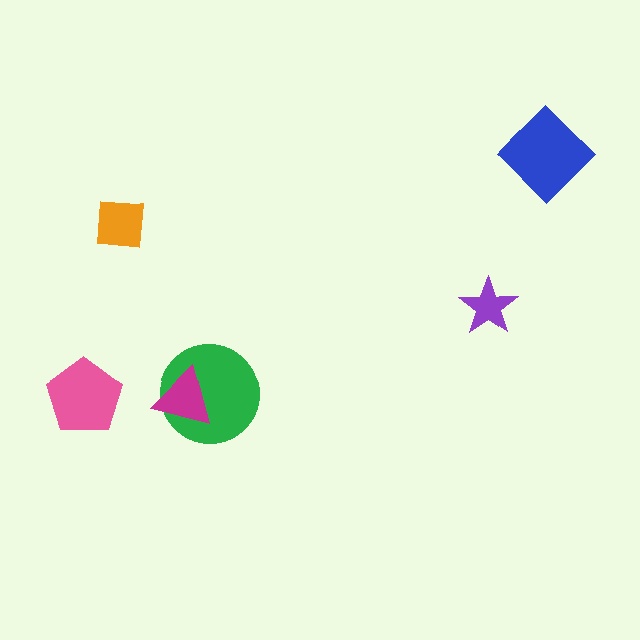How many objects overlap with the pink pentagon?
0 objects overlap with the pink pentagon.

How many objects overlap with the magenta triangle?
1 object overlaps with the magenta triangle.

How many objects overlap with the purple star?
0 objects overlap with the purple star.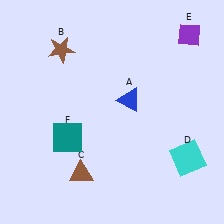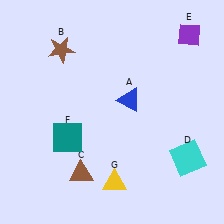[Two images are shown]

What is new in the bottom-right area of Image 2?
A yellow triangle (G) was added in the bottom-right area of Image 2.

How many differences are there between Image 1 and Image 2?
There is 1 difference between the two images.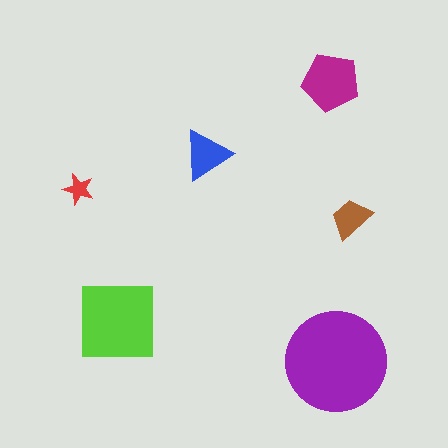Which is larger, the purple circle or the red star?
The purple circle.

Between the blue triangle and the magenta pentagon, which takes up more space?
The magenta pentagon.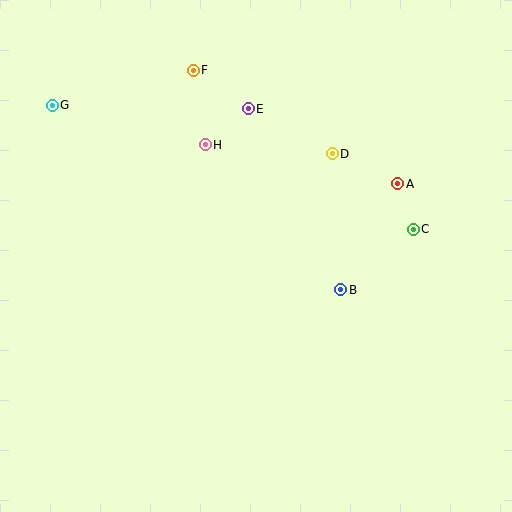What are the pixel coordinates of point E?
Point E is at (248, 109).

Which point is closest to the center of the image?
Point B at (341, 290) is closest to the center.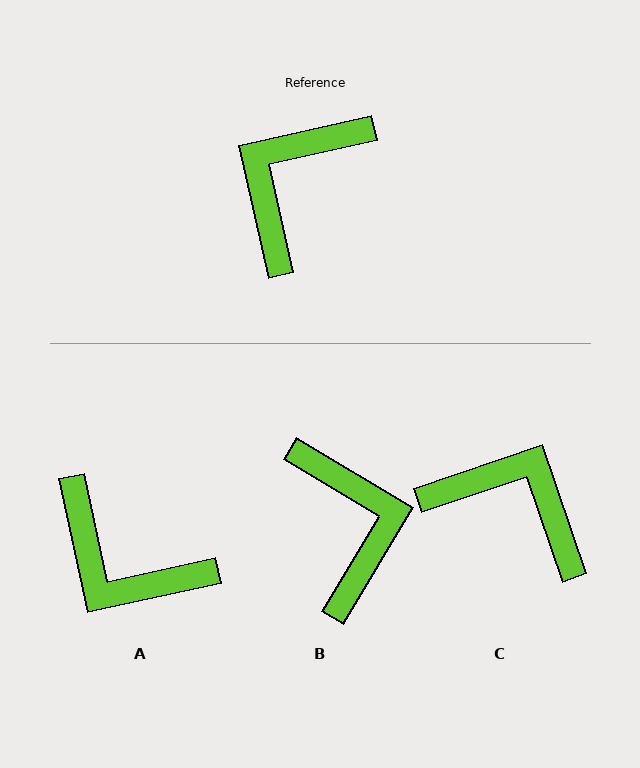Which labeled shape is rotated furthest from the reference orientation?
B, about 134 degrees away.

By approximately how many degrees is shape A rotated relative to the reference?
Approximately 90 degrees counter-clockwise.